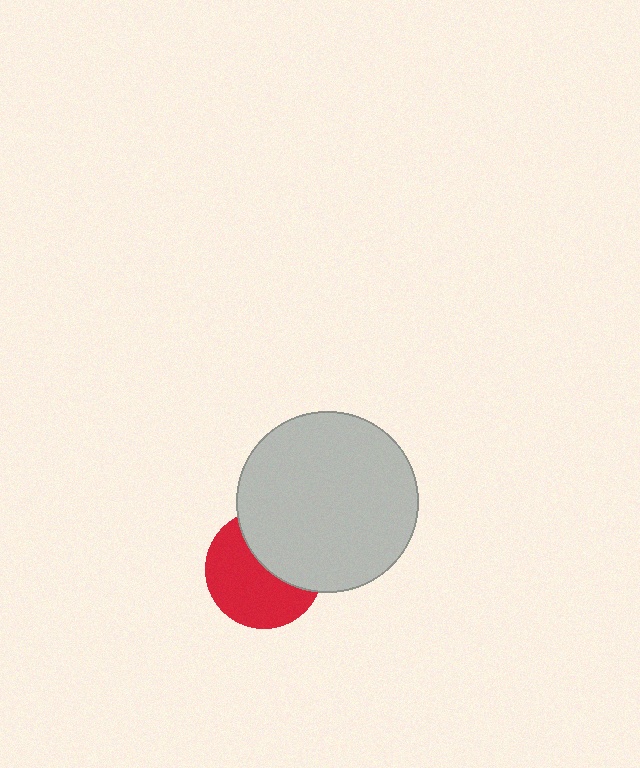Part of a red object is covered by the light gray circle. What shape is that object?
It is a circle.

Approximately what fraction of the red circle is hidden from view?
Roughly 42% of the red circle is hidden behind the light gray circle.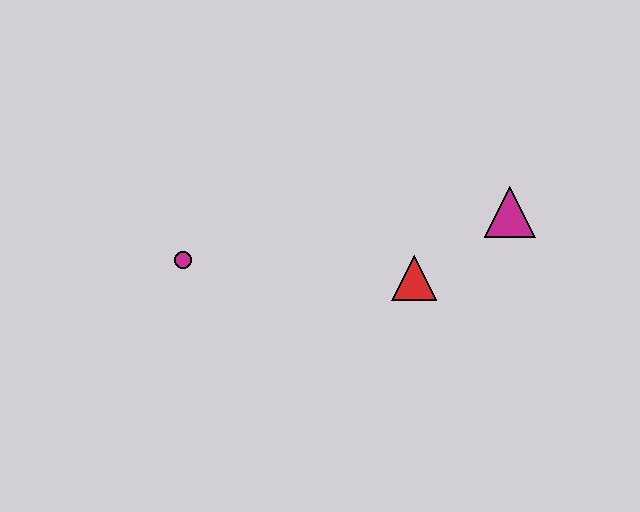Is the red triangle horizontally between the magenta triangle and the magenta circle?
Yes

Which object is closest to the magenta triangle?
The red triangle is closest to the magenta triangle.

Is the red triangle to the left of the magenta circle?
No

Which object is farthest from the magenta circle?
The magenta triangle is farthest from the magenta circle.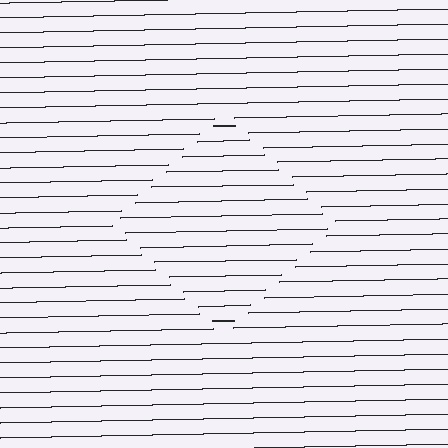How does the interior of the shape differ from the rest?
The interior of the shape contains the same grating, shifted by half a period — the contour is defined by the phase discontinuity where line-ends from the inner and outer gratings abut.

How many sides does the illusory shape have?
4 sides — the line-ends trace a square.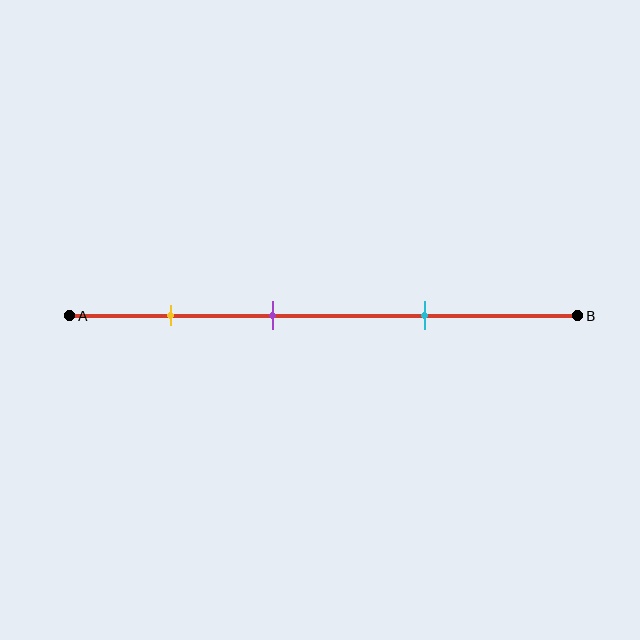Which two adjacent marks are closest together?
The yellow and purple marks are the closest adjacent pair.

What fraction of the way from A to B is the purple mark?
The purple mark is approximately 40% (0.4) of the way from A to B.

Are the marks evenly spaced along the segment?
Yes, the marks are approximately evenly spaced.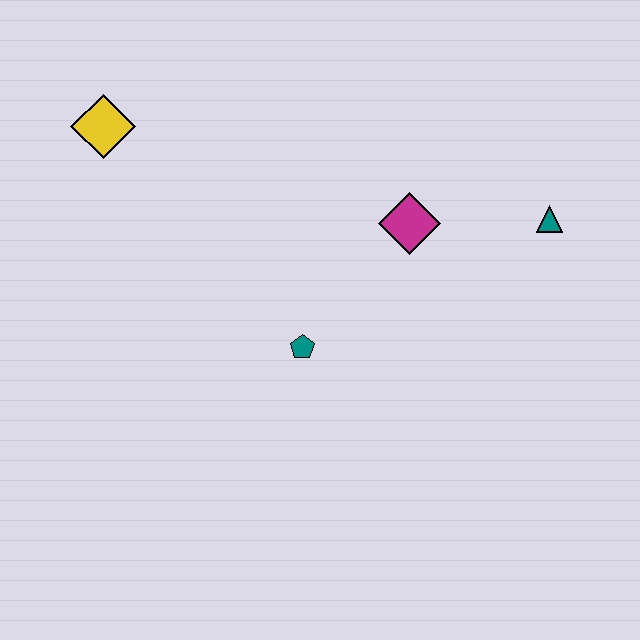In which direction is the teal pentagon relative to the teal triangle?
The teal pentagon is to the left of the teal triangle.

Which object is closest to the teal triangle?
The magenta diamond is closest to the teal triangle.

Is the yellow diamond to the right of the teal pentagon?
No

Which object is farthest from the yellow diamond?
The teal triangle is farthest from the yellow diamond.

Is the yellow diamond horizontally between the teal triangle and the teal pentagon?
No